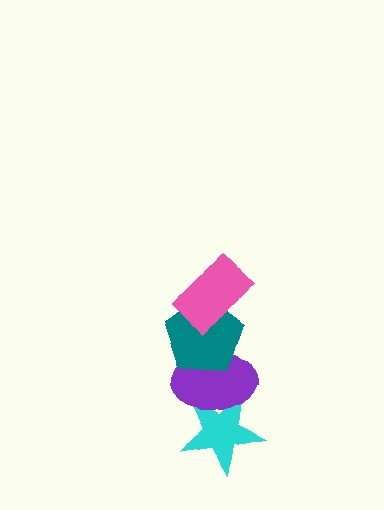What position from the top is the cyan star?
The cyan star is 4th from the top.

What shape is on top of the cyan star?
The purple ellipse is on top of the cyan star.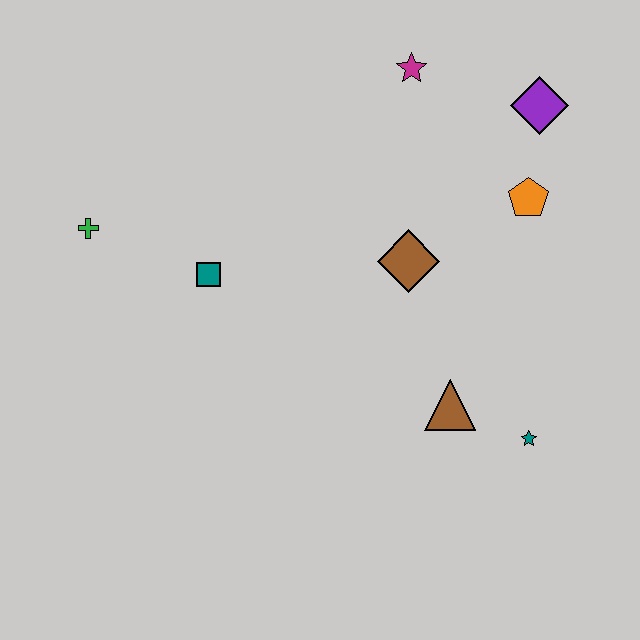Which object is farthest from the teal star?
The green cross is farthest from the teal star.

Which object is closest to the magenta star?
The purple diamond is closest to the magenta star.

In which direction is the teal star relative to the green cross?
The teal star is to the right of the green cross.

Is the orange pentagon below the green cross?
No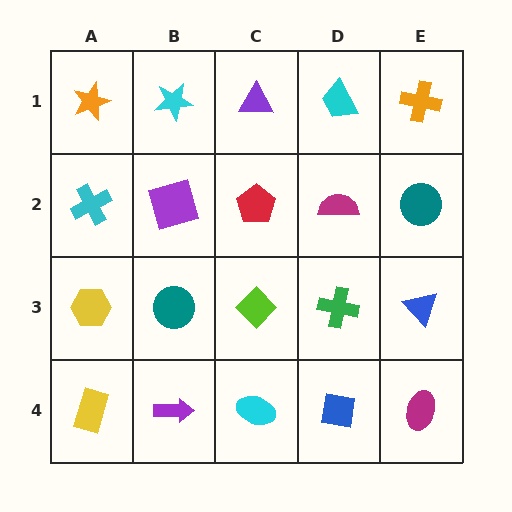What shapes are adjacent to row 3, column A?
A cyan cross (row 2, column A), a yellow rectangle (row 4, column A), a teal circle (row 3, column B).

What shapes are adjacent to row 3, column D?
A magenta semicircle (row 2, column D), a blue square (row 4, column D), a lime diamond (row 3, column C), a blue triangle (row 3, column E).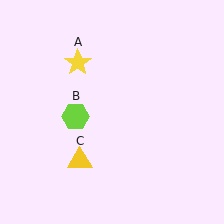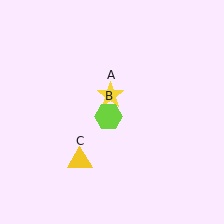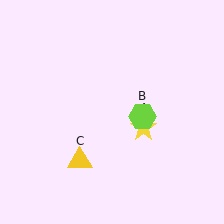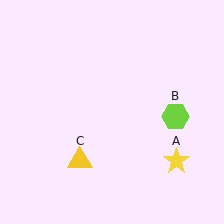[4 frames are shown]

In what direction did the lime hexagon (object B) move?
The lime hexagon (object B) moved right.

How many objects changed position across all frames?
2 objects changed position: yellow star (object A), lime hexagon (object B).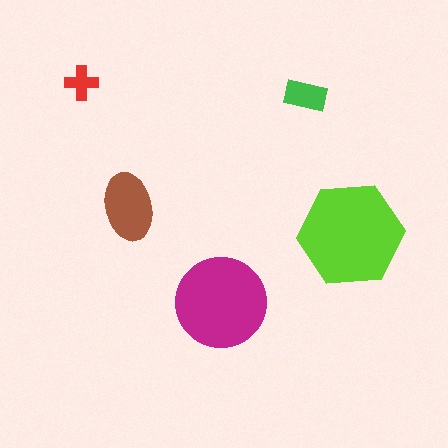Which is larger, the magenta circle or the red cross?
The magenta circle.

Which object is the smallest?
The red cross.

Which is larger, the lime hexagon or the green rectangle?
The lime hexagon.